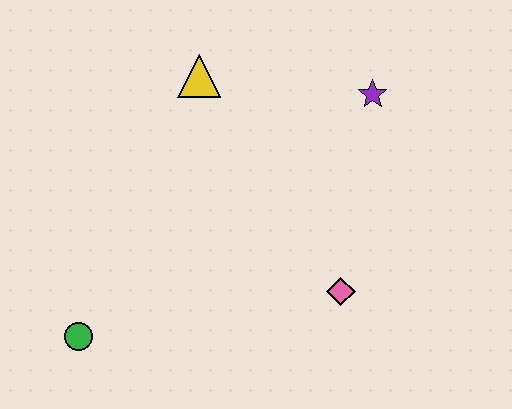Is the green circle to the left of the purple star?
Yes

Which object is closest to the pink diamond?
The purple star is closest to the pink diamond.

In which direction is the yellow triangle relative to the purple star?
The yellow triangle is to the left of the purple star.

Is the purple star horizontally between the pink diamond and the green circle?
No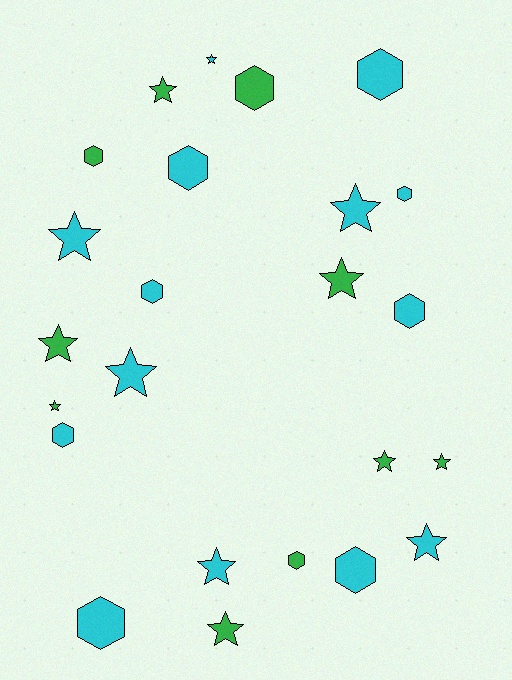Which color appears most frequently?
Cyan, with 14 objects.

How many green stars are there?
There are 7 green stars.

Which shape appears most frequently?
Star, with 13 objects.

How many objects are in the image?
There are 24 objects.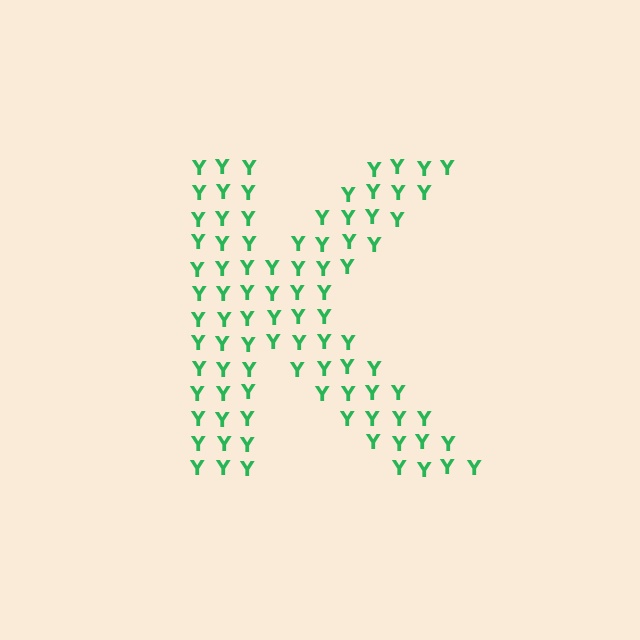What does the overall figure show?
The overall figure shows the letter K.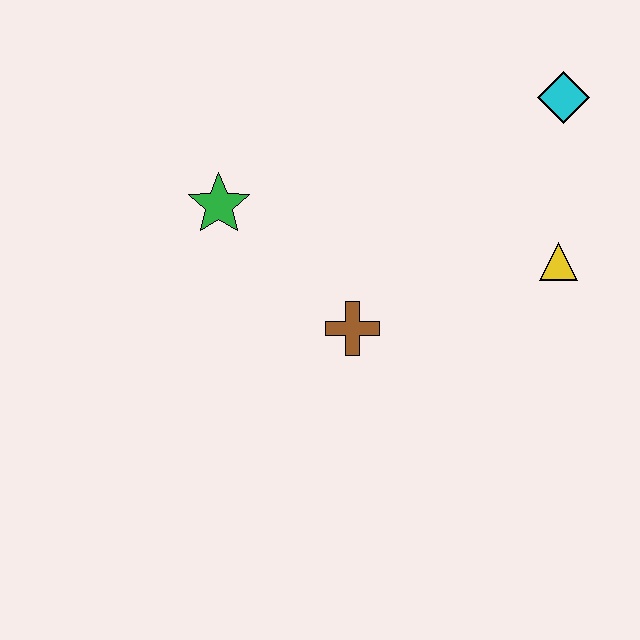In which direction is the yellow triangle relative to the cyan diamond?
The yellow triangle is below the cyan diamond.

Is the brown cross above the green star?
No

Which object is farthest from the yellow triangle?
The green star is farthest from the yellow triangle.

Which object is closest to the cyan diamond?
The yellow triangle is closest to the cyan diamond.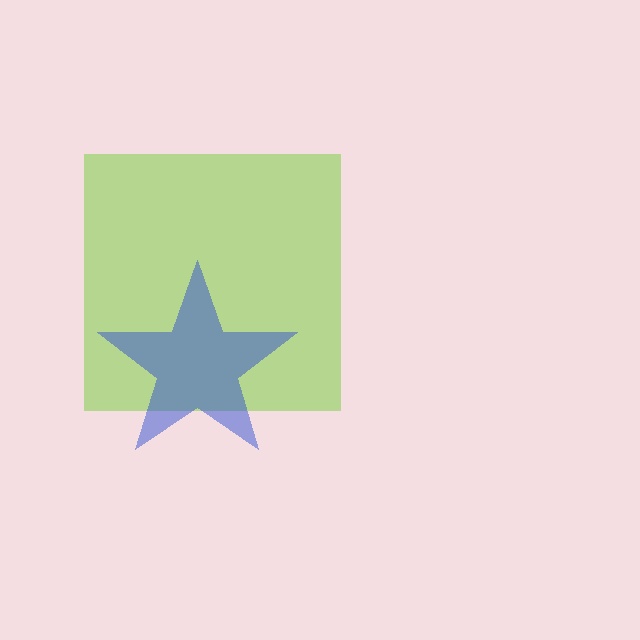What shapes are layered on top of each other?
The layered shapes are: a lime square, a blue star.